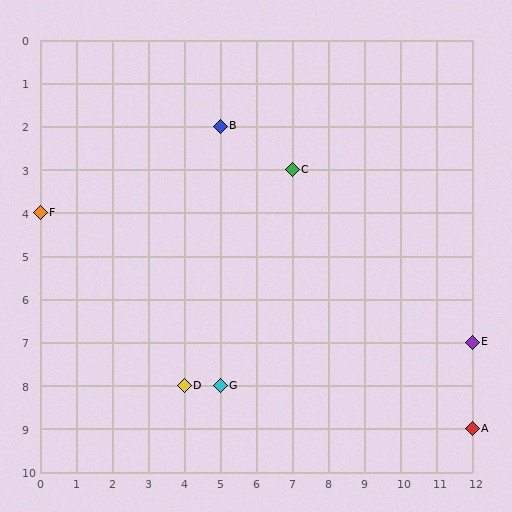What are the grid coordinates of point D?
Point D is at grid coordinates (4, 8).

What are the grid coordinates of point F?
Point F is at grid coordinates (0, 4).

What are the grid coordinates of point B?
Point B is at grid coordinates (5, 2).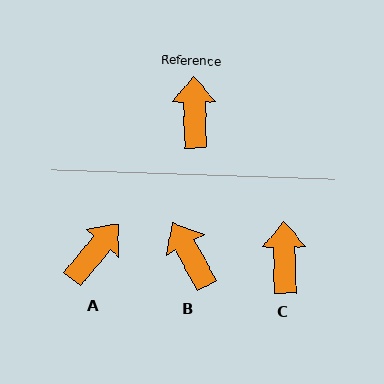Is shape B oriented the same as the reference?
No, it is off by about 27 degrees.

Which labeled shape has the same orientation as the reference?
C.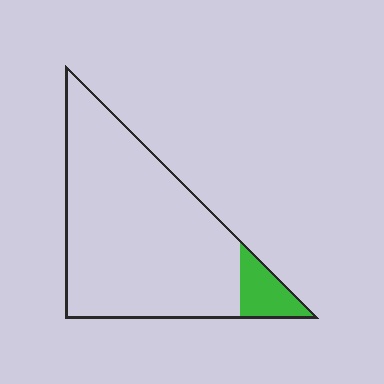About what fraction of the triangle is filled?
About one tenth (1/10).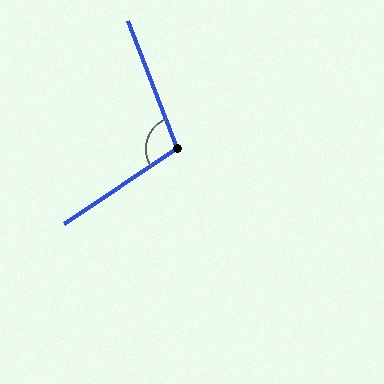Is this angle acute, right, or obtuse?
It is obtuse.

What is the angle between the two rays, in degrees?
Approximately 103 degrees.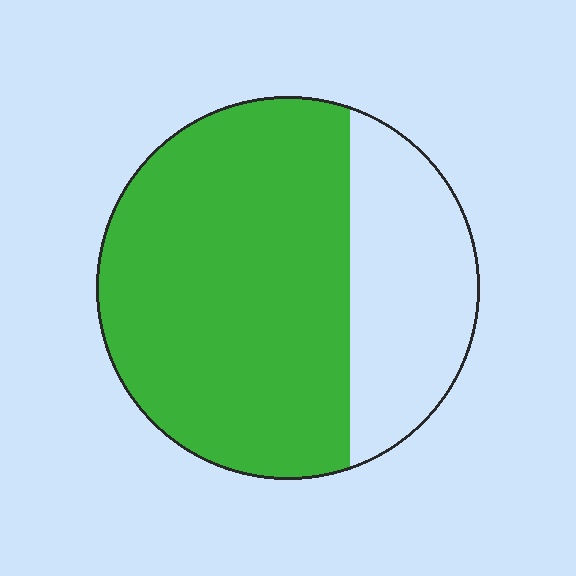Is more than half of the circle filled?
Yes.